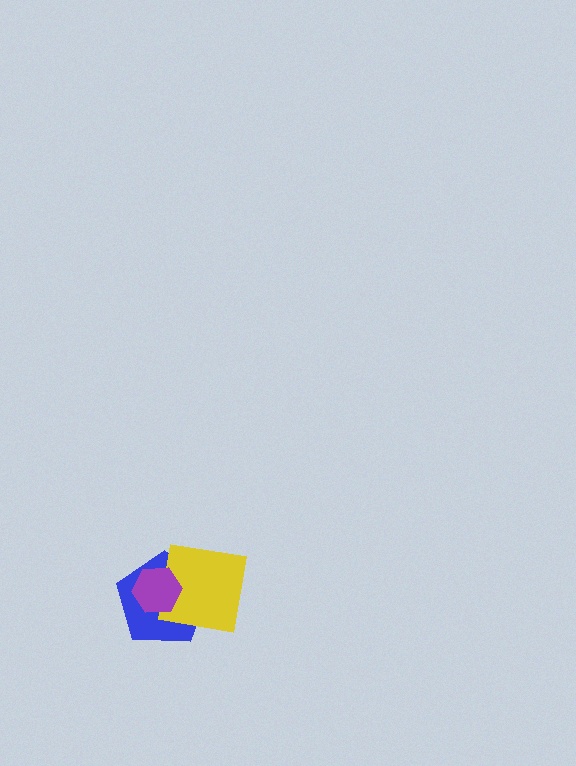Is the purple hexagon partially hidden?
No, no other shape covers it.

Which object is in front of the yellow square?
The purple hexagon is in front of the yellow square.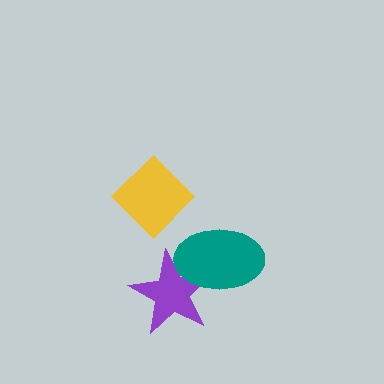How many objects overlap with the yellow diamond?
0 objects overlap with the yellow diamond.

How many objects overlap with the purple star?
1 object overlaps with the purple star.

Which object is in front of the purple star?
The teal ellipse is in front of the purple star.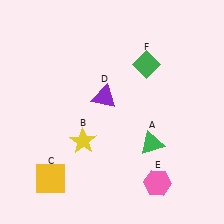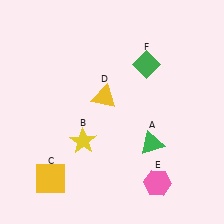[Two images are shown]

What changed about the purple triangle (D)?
In Image 1, D is purple. In Image 2, it changed to yellow.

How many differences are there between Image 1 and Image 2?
There is 1 difference between the two images.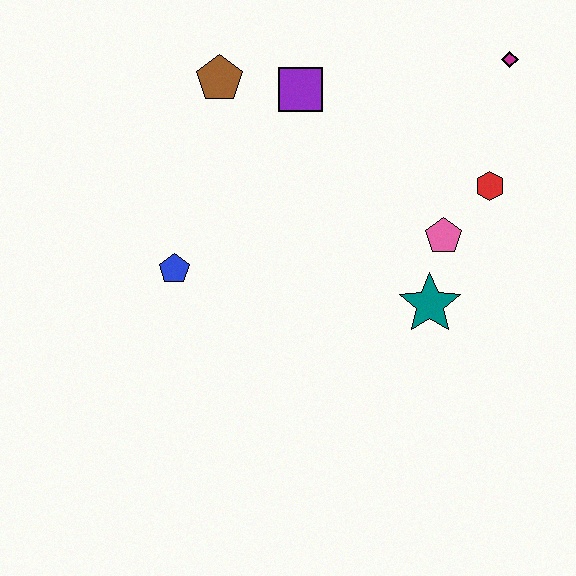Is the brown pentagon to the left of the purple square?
Yes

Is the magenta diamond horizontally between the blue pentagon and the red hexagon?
No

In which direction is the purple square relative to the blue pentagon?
The purple square is above the blue pentagon.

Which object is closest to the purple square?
The brown pentagon is closest to the purple square.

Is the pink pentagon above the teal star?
Yes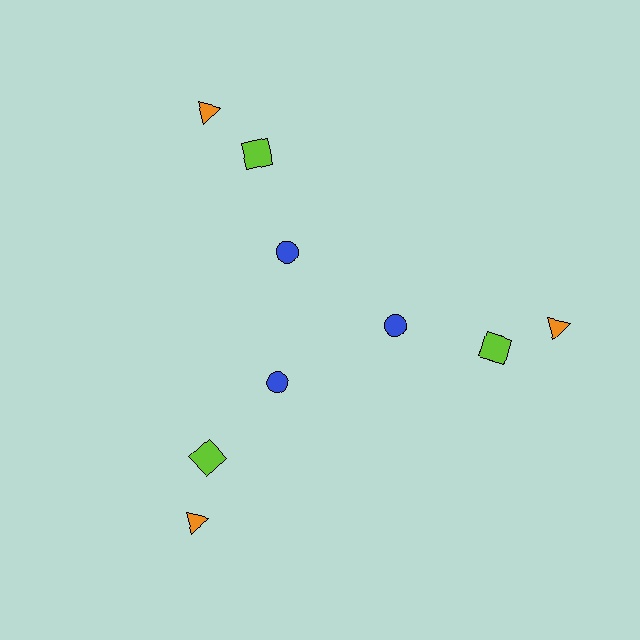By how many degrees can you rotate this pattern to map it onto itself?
The pattern maps onto itself every 120 degrees of rotation.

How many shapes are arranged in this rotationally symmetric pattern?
There are 9 shapes, arranged in 3 groups of 3.